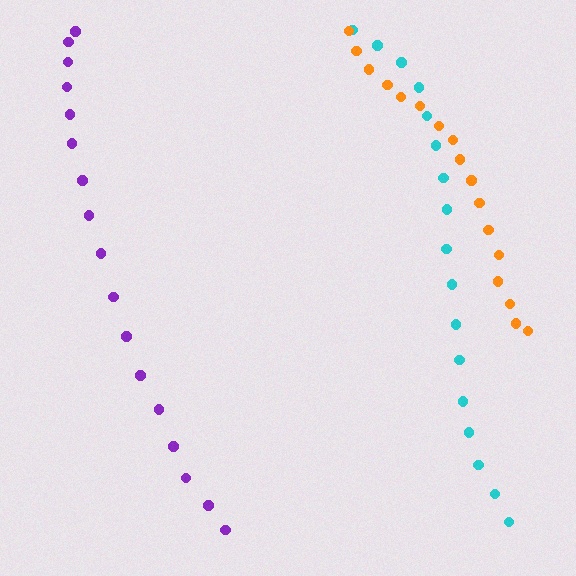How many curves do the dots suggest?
There are 3 distinct paths.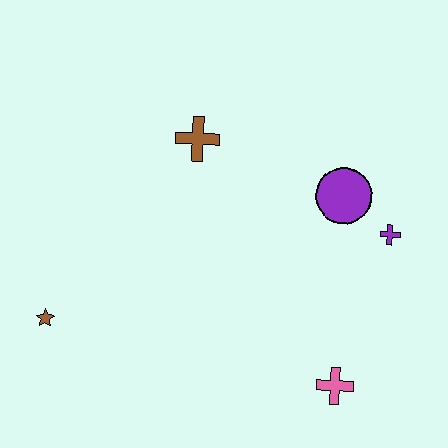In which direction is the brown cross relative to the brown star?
The brown cross is above the brown star.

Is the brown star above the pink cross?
Yes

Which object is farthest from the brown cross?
The pink cross is farthest from the brown cross.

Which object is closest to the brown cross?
The purple circle is closest to the brown cross.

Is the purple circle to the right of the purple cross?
No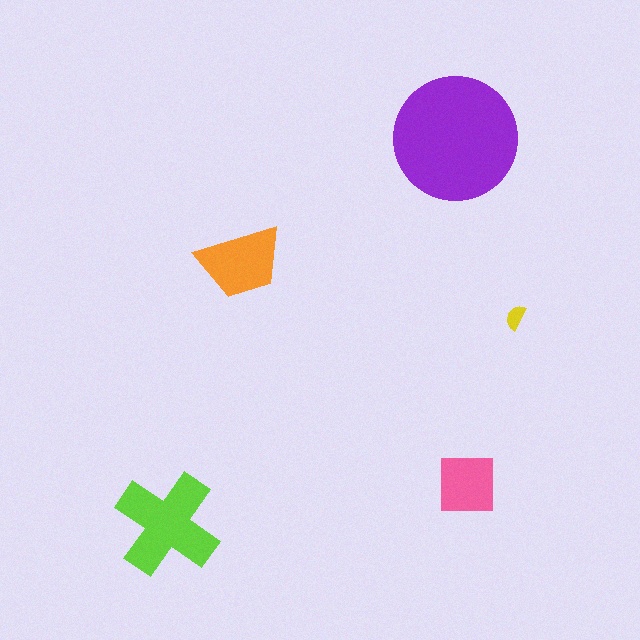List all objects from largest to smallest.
The purple circle, the lime cross, the orange trapezoid, the pink square, the yellow semicircle.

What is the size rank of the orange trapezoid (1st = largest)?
3rd.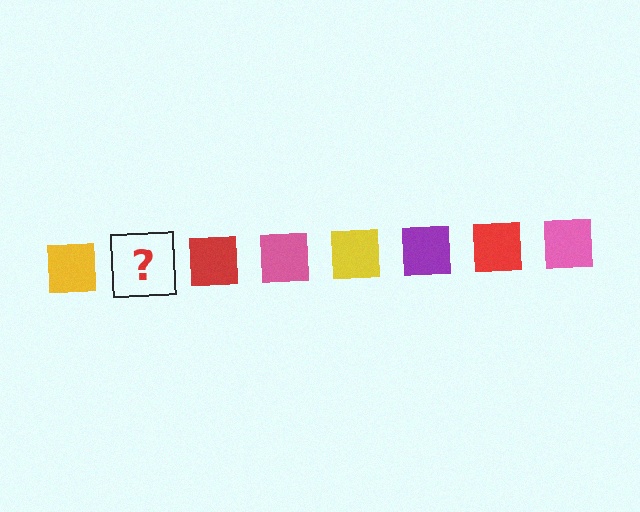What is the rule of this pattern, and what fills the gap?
The rule is that the pattern cycles through yellow, purple, red, pink squares. The gap should be filled with a purple square.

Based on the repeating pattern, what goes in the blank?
The blank should be a purple square.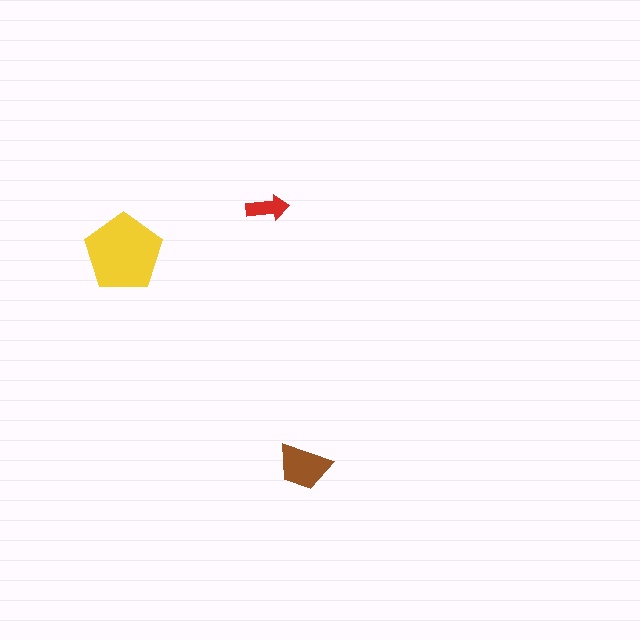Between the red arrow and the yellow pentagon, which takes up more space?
The yellow pentagon.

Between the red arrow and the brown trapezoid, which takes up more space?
The brown trapezoid.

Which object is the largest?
The yellow pentagon.